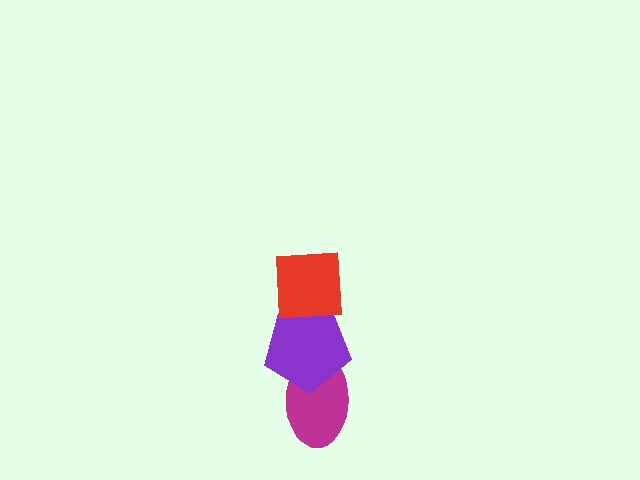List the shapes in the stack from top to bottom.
From top to bottom: the red square, the purple pentagon, the magenta ellipse.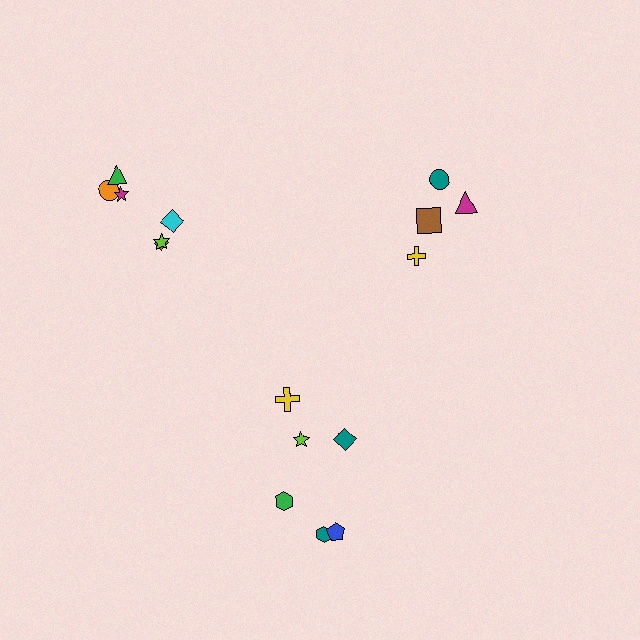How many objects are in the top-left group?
There are 6 objects.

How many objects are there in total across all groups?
There are 16 objects.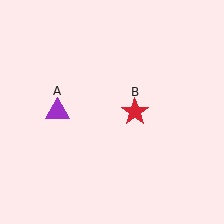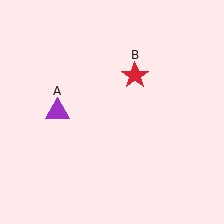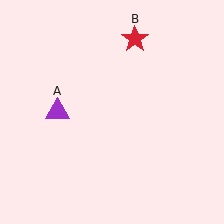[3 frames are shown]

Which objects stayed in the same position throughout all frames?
Purple triangle (object A) remained stationary.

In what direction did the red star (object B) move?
The red star (object B) moved up.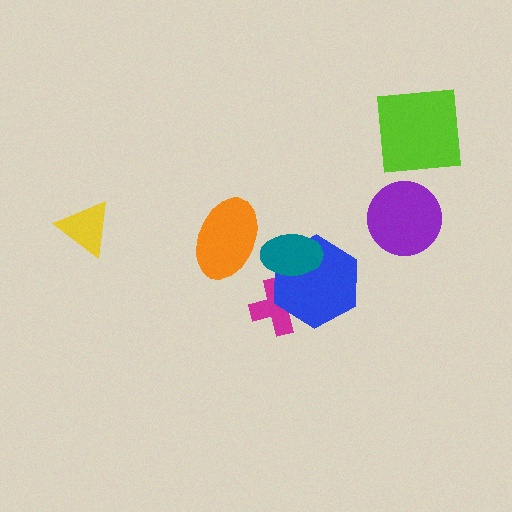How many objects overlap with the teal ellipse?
2 objects overlap with the teal ellipse.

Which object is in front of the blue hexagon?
The teal ellipse is in front of the blue hexagon.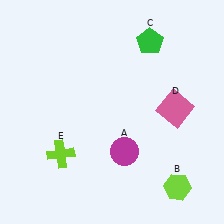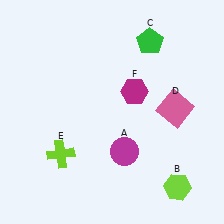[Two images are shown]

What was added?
A magenta hexagon (F) was added in Image 2.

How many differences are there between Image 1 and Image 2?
There is 1 difference between the two images.